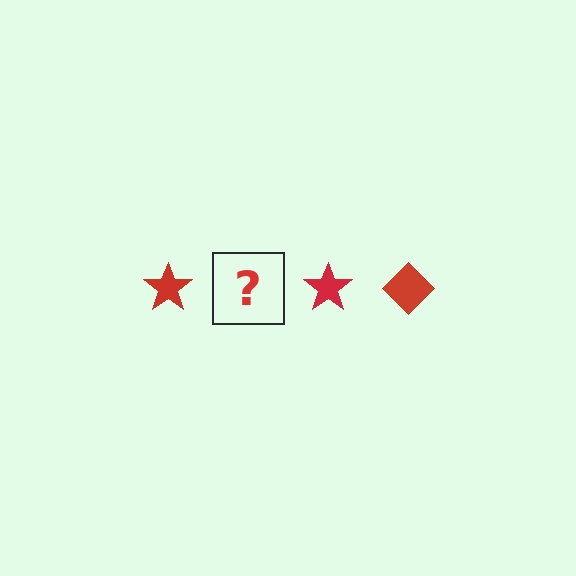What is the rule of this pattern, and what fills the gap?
The rule is that the pattern cycles through star, diamond shapes in red. The gap should be filled with a red diamond.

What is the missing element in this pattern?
The missing element is a red diamond.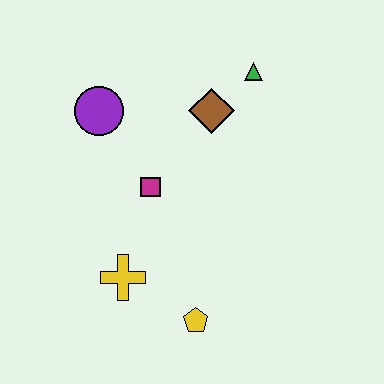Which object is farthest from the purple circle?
The yellow pentagon is farthest from the purple circle.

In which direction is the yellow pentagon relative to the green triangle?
The yellow pentagon is below the green triangle.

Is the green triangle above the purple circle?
Yes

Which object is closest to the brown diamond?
The green triangle is closest to the brown diamond.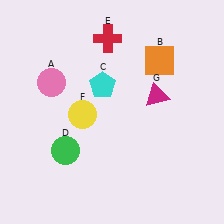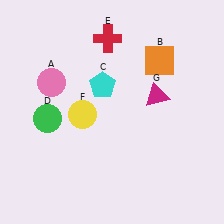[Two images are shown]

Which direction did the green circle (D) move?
The green circle (D) moved up.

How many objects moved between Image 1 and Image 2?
1 object moved between the two images.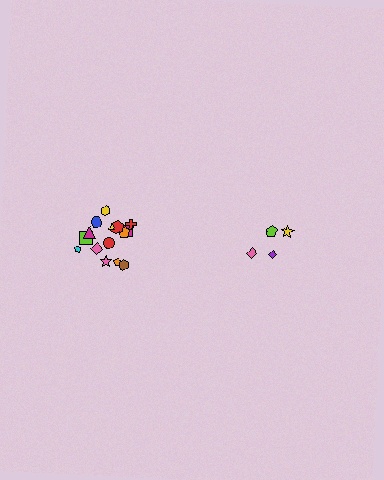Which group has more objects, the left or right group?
The left group.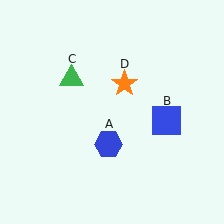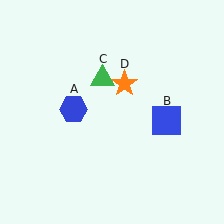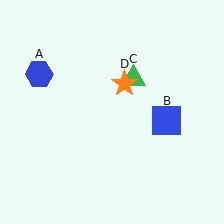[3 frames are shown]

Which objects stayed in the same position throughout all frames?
Blue square (object B) and orange star (object D) remained stationary.